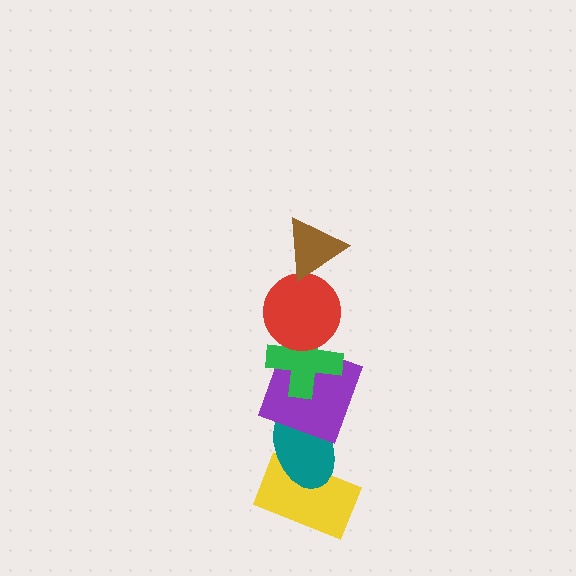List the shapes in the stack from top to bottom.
From top to bottom: the brown triangle, the red circle, the green cross, the purple square, the teal ellipse, the yellow rectangle.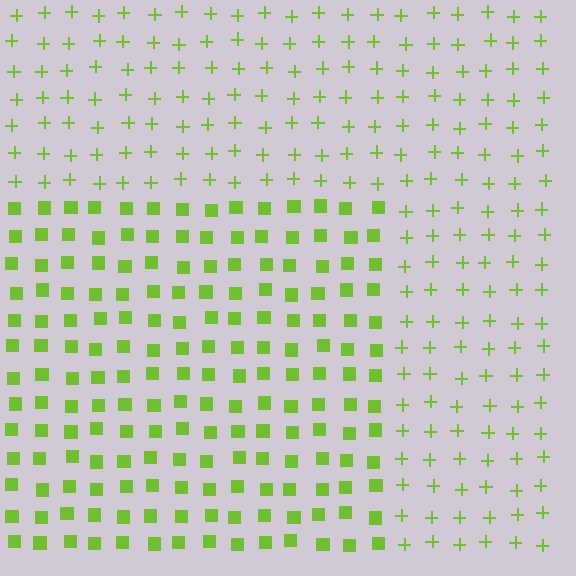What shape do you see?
I see a rectangle.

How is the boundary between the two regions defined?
The boundary is defined by a change in element shape: squares inside vs. plus signs outside. All elements share the same color and spacing.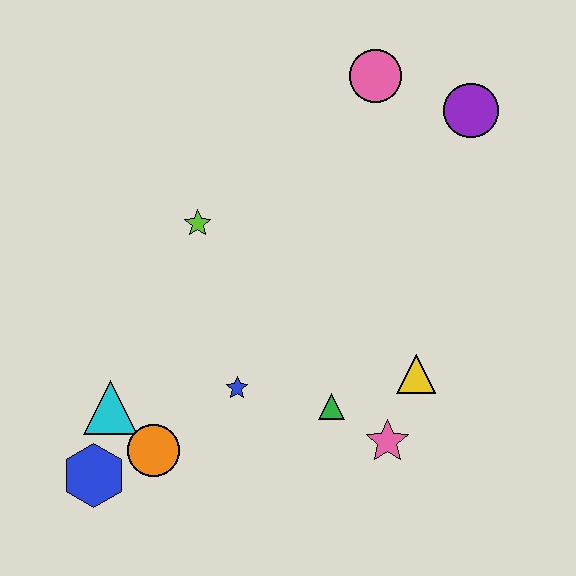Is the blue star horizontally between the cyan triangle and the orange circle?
No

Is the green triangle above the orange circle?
Yes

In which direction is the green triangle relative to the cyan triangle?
The green triangle is to the right of the cyan triangle.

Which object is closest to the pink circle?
The purple circle is closest to the pink circle.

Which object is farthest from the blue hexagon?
The purple circle is farthest from the blue hexagon.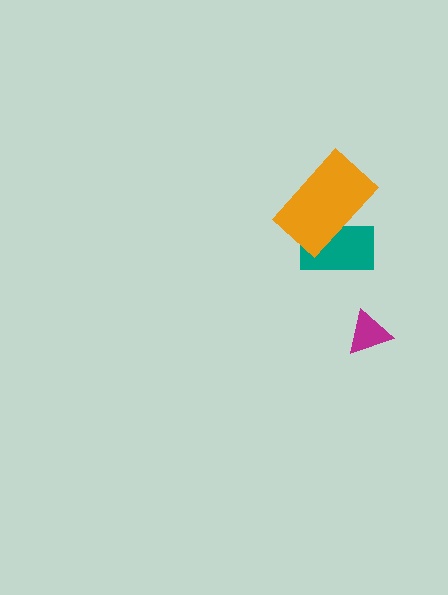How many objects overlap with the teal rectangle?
1 object overlaps with the teal rectangle.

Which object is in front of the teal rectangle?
The orange rectangle is in front of the teal rectangle.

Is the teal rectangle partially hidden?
Yes, it is partially covered by another shape.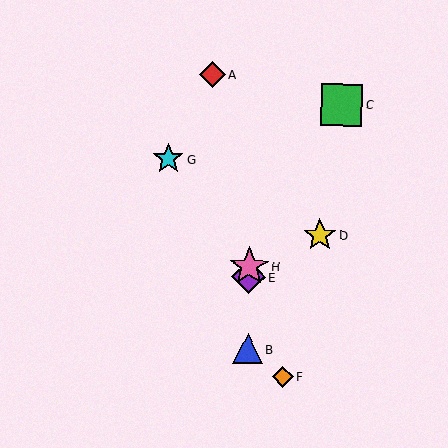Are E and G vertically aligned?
No, E is at x≈249 and G is at x≈168.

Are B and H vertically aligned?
Yes, both are at x≈248.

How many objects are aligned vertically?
3 objects (B, E, H) are aligned vertically.